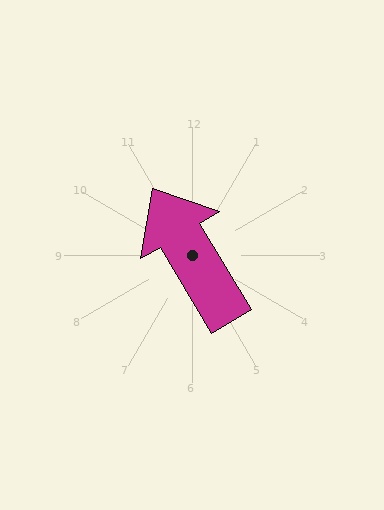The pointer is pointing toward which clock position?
Roughly 11 o'clock.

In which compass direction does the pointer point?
Northwest.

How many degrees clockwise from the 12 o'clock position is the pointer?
Approximately 329 degrees.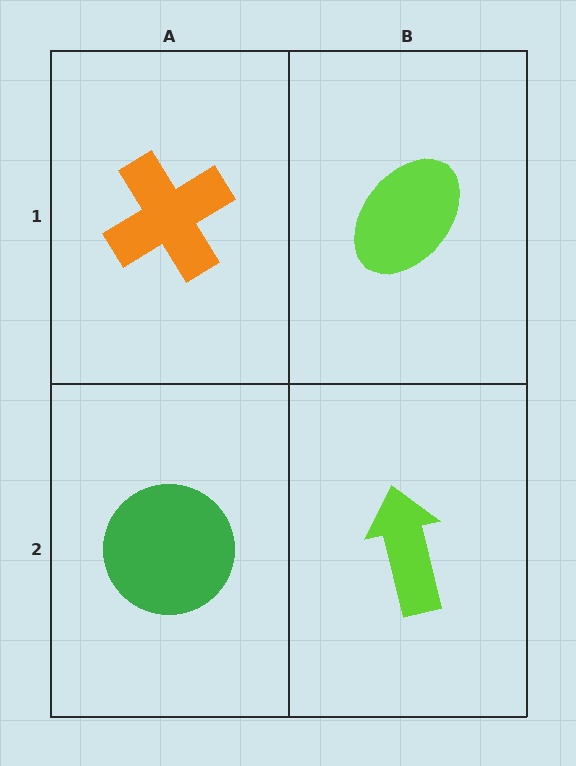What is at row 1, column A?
An orange cross.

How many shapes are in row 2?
2 shapes.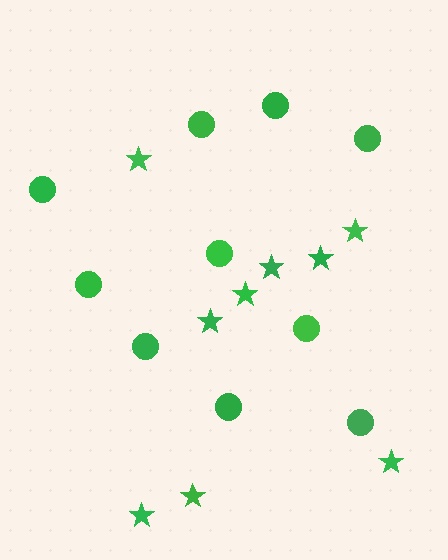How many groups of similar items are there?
There are 2 groups: one group of circles (10) and one group of stars (9).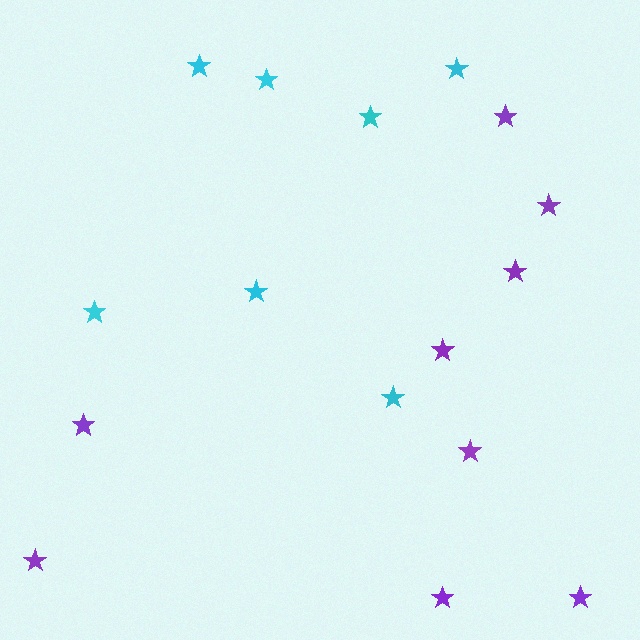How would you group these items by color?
There are 2 groups: one group of cyan stars (7) and one group of purple stars (9).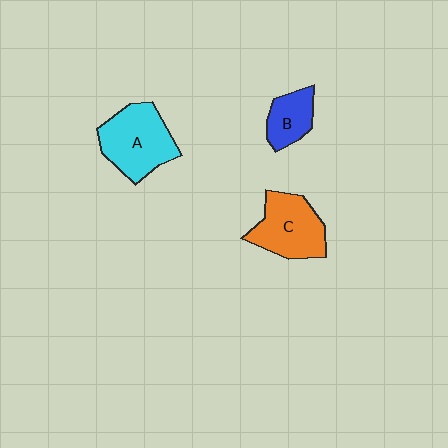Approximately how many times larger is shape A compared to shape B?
Approximately 1.9 times.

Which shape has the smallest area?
Shape B (blue).